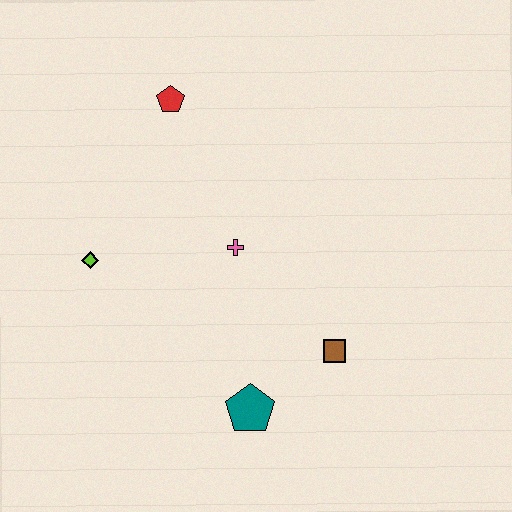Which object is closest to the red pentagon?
The pink cross is closest to the red pentagon.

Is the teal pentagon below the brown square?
Yes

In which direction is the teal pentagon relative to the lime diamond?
The teal pentagon is to the right of the lime diamond.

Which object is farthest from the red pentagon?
The teal pentagon is farthest from the red pentagon.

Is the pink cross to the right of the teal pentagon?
No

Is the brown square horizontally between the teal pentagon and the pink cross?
No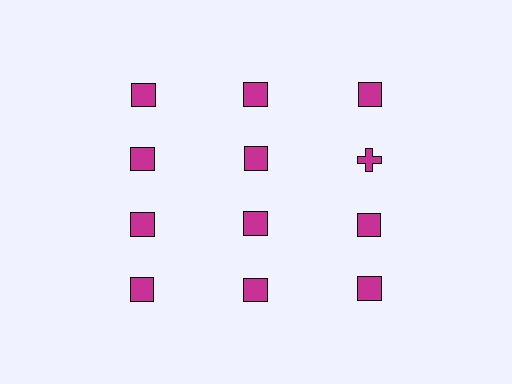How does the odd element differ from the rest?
It has a different shape: cross instead of square.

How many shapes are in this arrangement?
There are 12 shapes arranged in a grid pattern.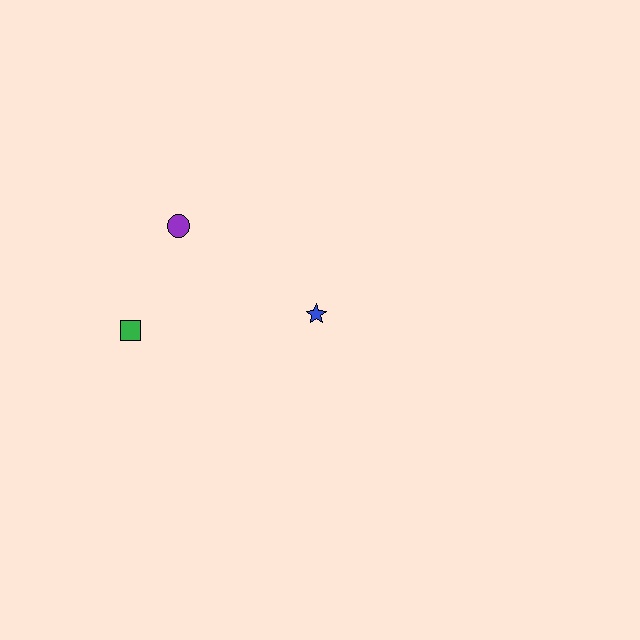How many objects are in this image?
There are 3 objects.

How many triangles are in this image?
There are no triangles.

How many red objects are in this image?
There are no red objects.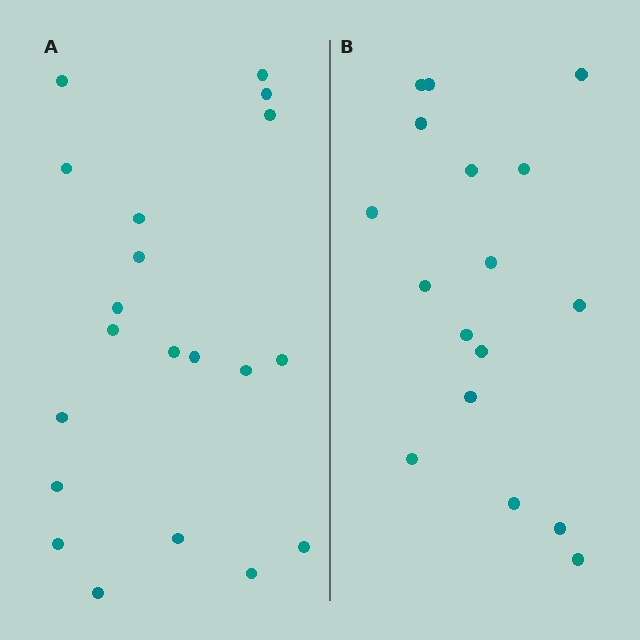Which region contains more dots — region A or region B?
Region A (the left region) has more dots.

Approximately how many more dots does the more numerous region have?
Region A has just a few more — roughly 2 or 3 more dots than region B.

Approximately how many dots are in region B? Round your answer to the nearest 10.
About 20 dots. (The exact count is 17, which rounds to 20.)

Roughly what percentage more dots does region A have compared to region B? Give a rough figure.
About 20% more.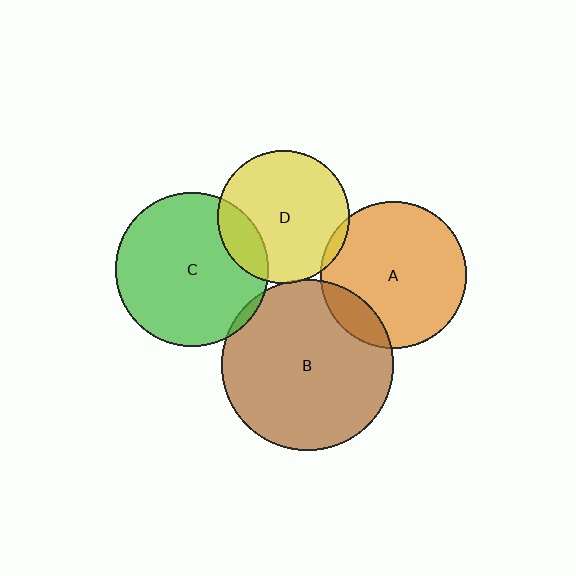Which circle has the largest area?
Circle B (brown).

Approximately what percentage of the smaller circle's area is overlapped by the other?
Approximately 15%.